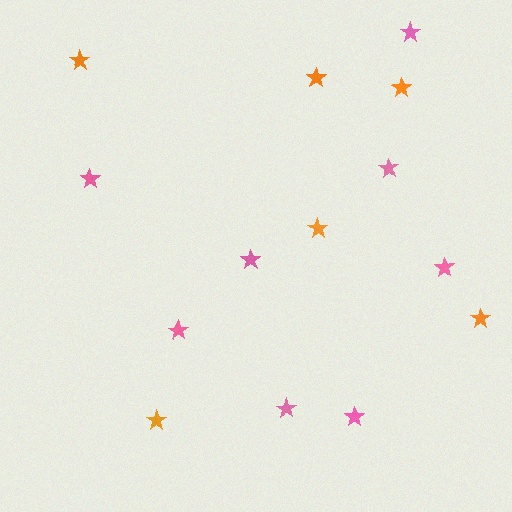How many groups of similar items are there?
There are 2 groups: one group of pink stars (8) and one group of orange stars (6).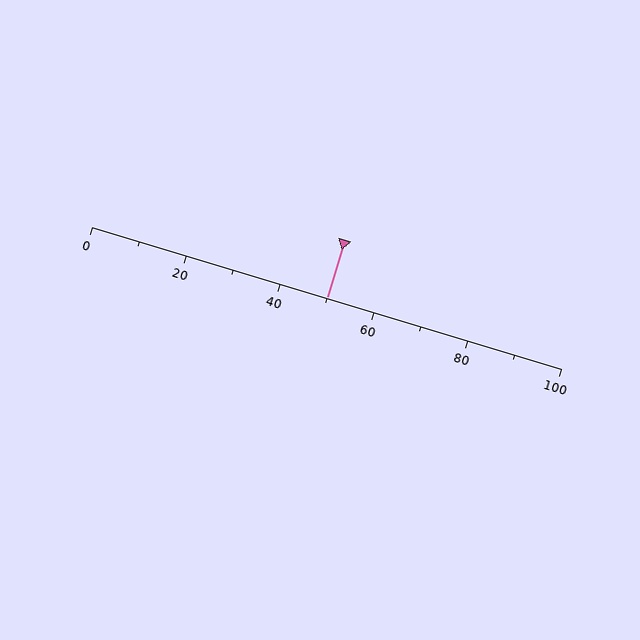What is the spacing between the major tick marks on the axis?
The major ticks are spaced 20 apart.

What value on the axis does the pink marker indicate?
The marker indicates approximately 50.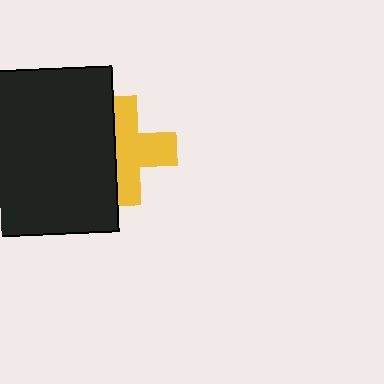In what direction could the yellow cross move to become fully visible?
The yellow cross could move right. That would shift it out from behind the black square entirely.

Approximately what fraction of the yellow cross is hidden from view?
Roughly 38% of the yellow cross is hidden behind the black square.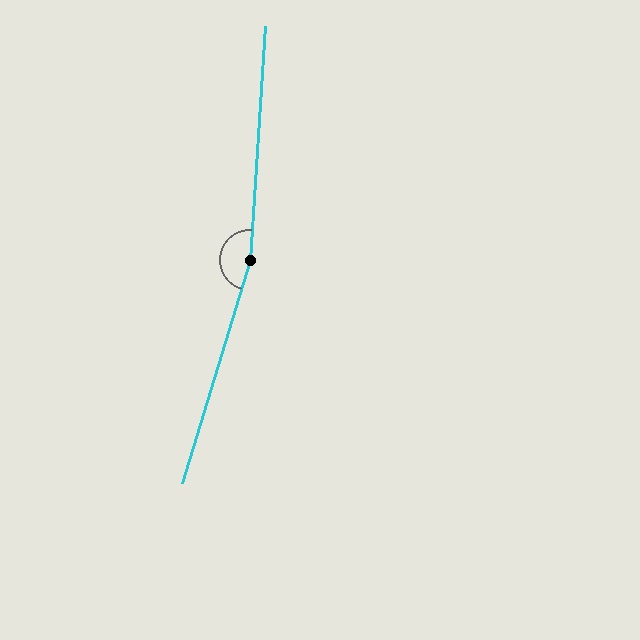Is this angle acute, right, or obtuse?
It is obtuse.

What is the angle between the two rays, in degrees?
Approximately 167 degrees.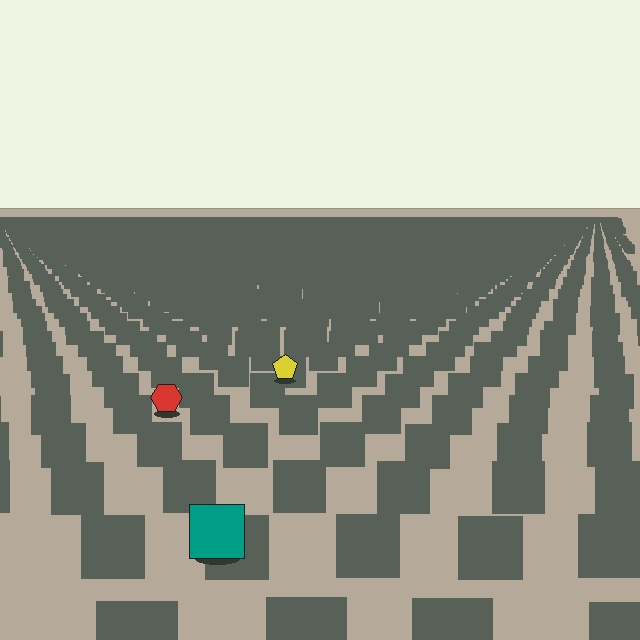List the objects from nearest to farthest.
From nearest to farthest: the teal square, the red hexagon, the yellow pentagon.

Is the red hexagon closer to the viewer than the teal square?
No. The teal square is closer — you can tell from the texture gradient: the ground texture is coarser near it.